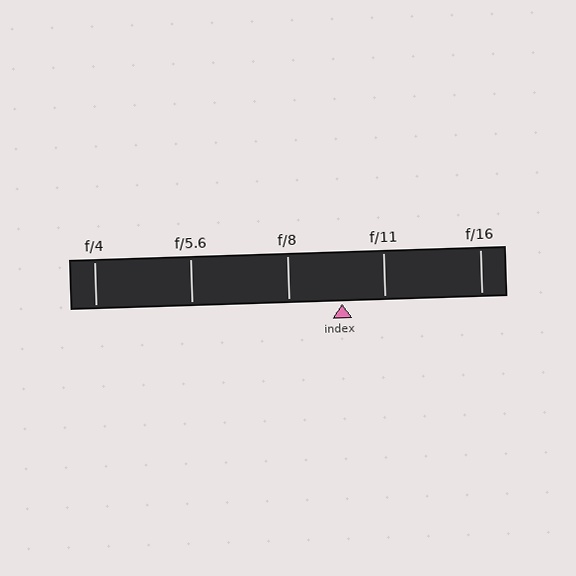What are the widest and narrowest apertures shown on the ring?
The widest aperture shown is f/4 and the narrowest is f/16.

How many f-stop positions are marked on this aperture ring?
There are 5 f-stop positions marked.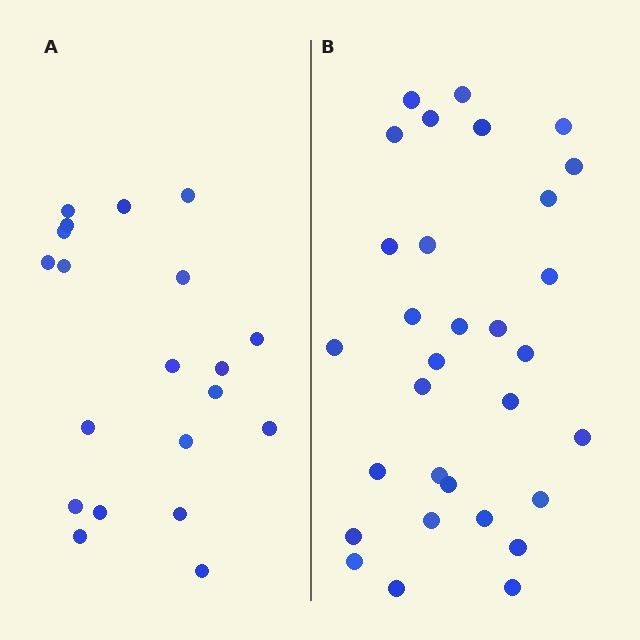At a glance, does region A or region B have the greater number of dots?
Region B (the right region) has more dots.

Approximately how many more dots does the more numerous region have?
Region B has roughly 12 or so more dots than region A.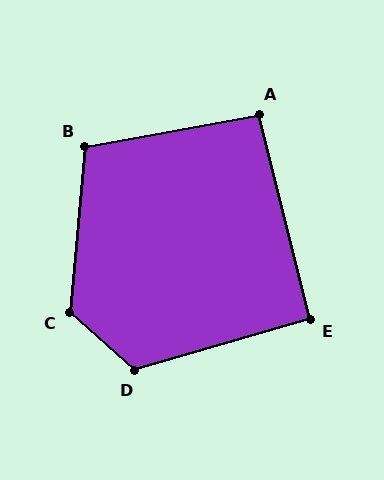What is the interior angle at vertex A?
Approximately 94 degrees (approximately right).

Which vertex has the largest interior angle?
C, at approximately 126 degrees.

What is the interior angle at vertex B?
Approximately 106 degrees (obtuse).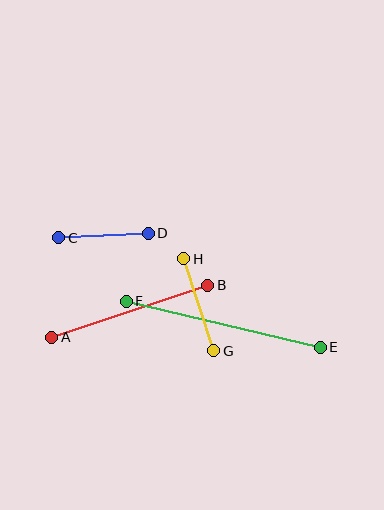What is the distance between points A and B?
The distance is approximately 165 pixels.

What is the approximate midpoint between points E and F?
The midpoint is at approximately (223, 324) pixels.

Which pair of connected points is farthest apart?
Points E and F are farthest apart.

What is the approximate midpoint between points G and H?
The midpoint is at approximately (199, 305) pixels.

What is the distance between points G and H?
The distance is approximately 96 pixels.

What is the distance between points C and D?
The distance is approximately 89 pixels.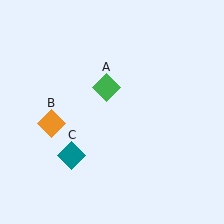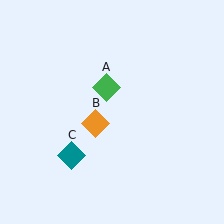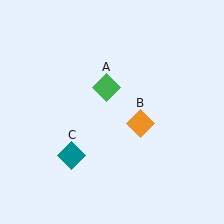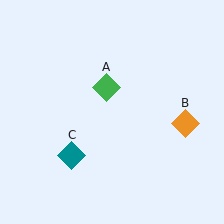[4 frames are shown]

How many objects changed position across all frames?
1 object changed position: orange diamond (object B).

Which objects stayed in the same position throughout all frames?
Green diamond (object A) and teal diamond (object C) remained stationary.